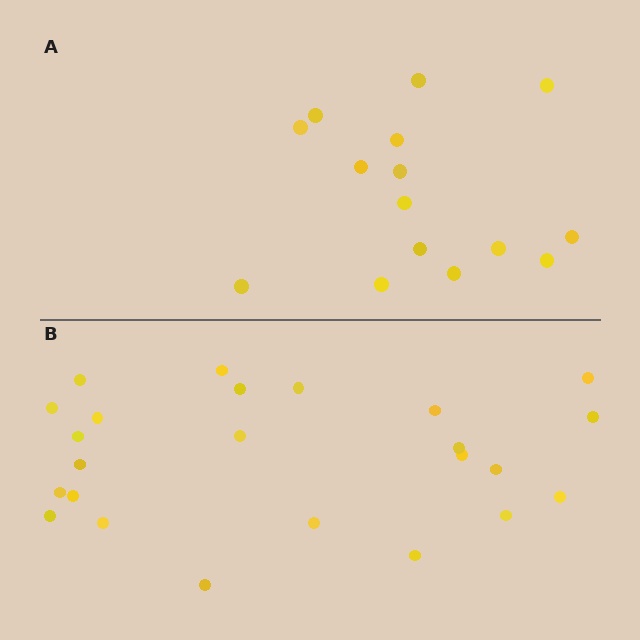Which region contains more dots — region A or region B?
Region B (the bottom region) has more dots.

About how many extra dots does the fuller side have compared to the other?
Region B has roughly 8 or so more dots than region A.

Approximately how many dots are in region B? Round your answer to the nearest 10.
About 20 dots. (The exact count is 24, which rounds to 20.)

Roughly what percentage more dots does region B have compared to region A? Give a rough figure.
About 60% more.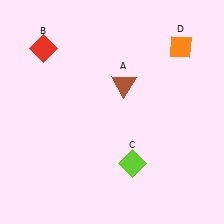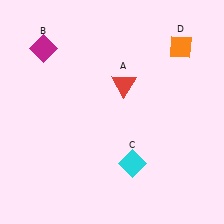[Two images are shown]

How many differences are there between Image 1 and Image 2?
There are 3 differences between the two images.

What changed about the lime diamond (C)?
In Image 1, C is lime. In Image 2, it changed to cyan.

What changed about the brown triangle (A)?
In Image 1, A is brown. In Image 2, it changed to red.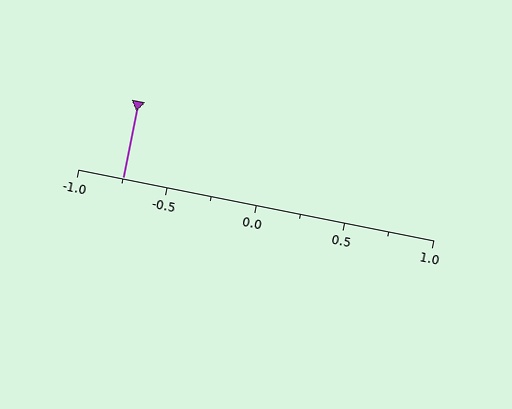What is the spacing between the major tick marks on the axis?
The major ticks are spaced 0.5 apart.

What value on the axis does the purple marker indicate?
The marker indicates approximately -0.75.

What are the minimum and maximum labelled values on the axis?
The axis runs from -1.0 to 1.0.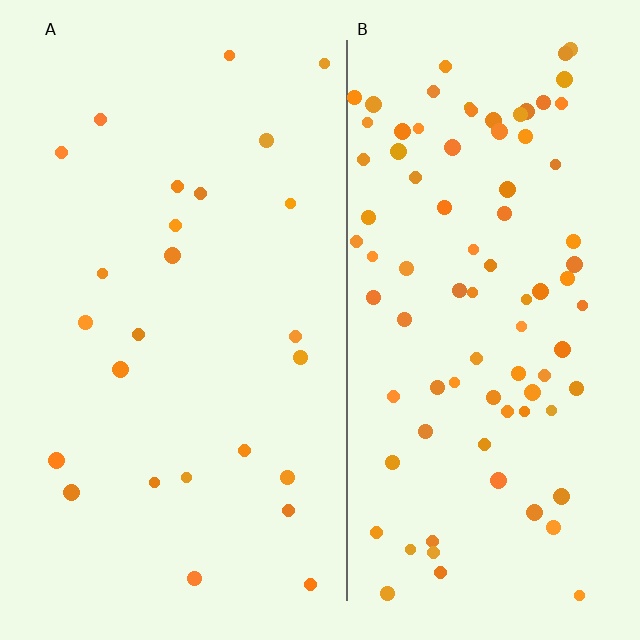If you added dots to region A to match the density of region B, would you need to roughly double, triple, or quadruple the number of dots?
Approximately triple.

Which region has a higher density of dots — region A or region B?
B (the right).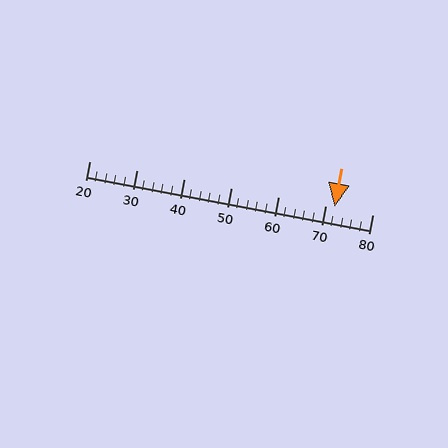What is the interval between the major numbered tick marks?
The major tick marks are spaced 10 units apart.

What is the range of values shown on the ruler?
The ruler shows values from 20 to 80.